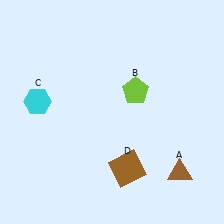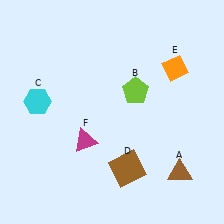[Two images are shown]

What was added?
An orange diamond (E), a magenta triangle (F) were added in Image 2.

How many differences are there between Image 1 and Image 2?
There are 2 differences between the two images.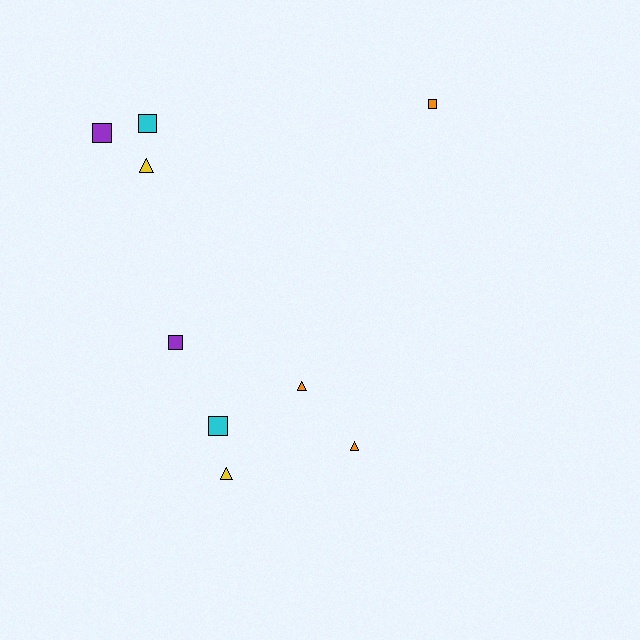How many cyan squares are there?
There are 2 cyan squares.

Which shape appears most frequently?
Square, with 5 objects.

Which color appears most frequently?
Orange, with 3 objects.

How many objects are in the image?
There are 9 objects.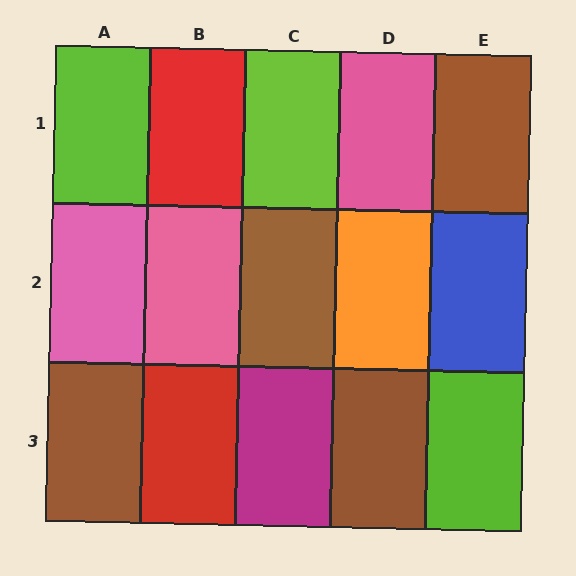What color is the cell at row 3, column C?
Magenta.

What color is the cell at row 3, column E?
Lime.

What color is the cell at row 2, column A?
Pink.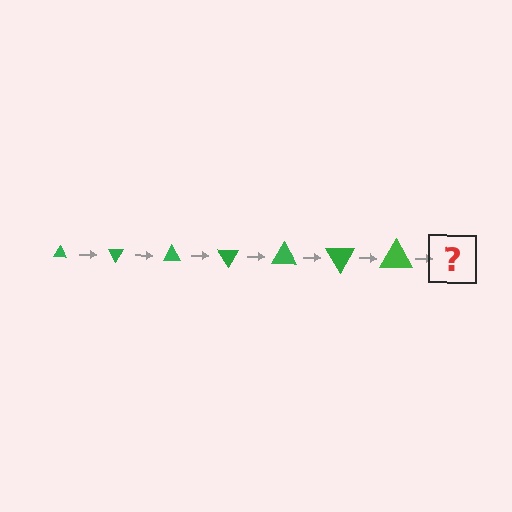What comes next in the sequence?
The next element should be a triangle, larger than the previous one and rotated 420 degrees from the start.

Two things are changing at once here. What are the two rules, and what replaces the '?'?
The two rules are that the triangle grows larger each step and it rotates 60 degrees each step. The '?' should be a triangle, larger than the previous one and rotated 420 degrees from the start.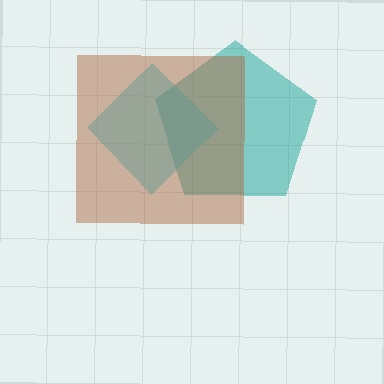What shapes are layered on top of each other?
The layered shapes are: a teal pentagon, a cyan diamond, a brown square.